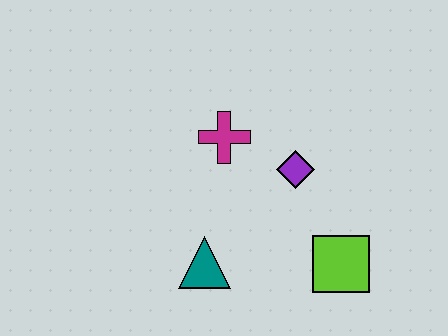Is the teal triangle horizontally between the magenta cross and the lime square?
No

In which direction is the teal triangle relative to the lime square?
The teal triangle is to the left of the lime square.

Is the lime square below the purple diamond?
Yes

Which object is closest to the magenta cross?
The purple diamond is closest to the magenta cross.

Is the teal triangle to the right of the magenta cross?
No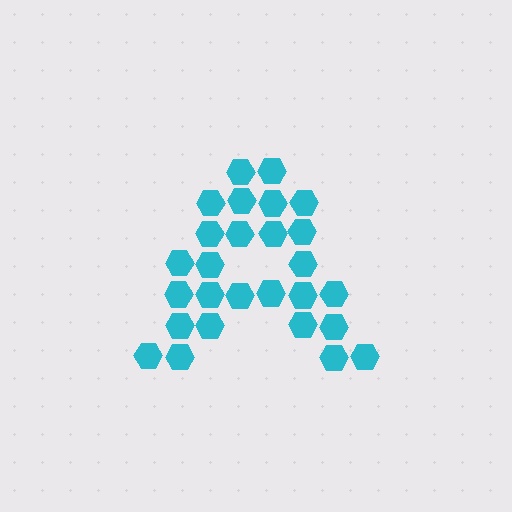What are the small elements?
The small elements are hexagons.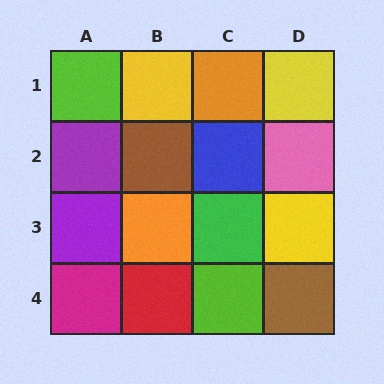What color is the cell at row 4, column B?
Red.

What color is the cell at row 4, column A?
Magenta.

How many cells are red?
1 cell is red.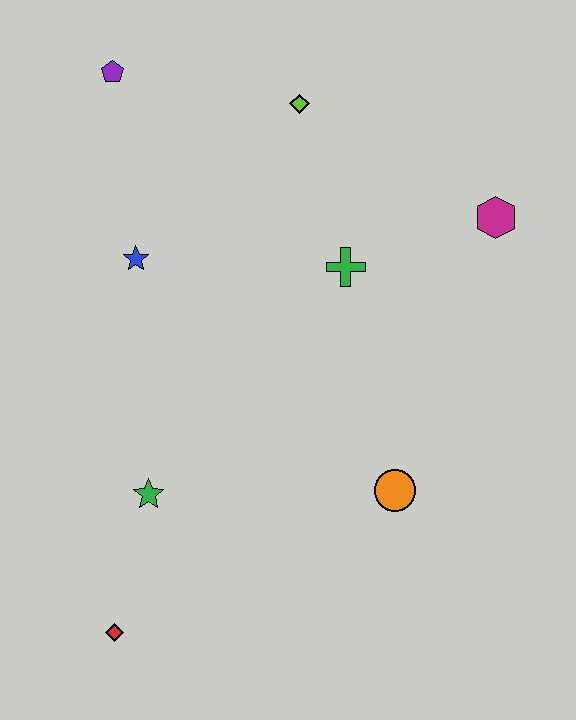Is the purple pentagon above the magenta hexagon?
Yes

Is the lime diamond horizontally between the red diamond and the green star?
No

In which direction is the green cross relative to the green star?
The green cross is above the green star.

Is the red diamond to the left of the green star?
Yes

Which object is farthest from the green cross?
The red diamond is farthest from the green cross.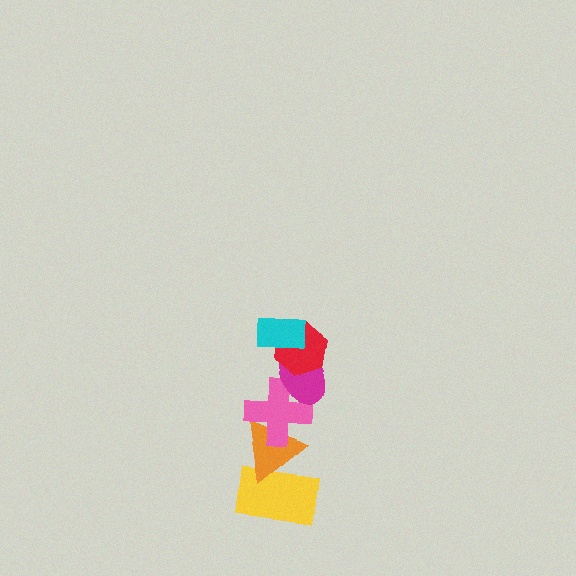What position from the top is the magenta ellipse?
The magenta ellipse is 3rd from the top.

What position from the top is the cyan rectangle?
The cyan rectangle is 1st from the top.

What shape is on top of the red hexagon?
The cyan rectangle is on top of the red hexagon.